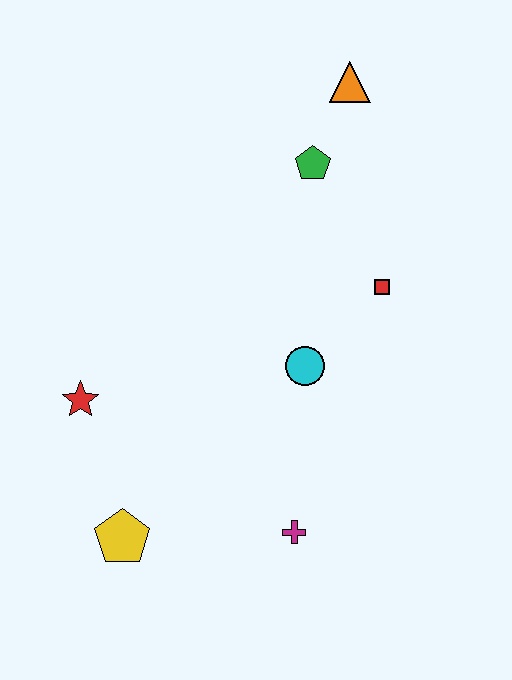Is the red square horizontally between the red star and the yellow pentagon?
No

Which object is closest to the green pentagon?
The orange triangle is closest to the green pentagon.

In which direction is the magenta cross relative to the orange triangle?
The magenta cross is below the orange triangle.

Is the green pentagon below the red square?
No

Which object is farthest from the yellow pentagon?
The orange triangle is farthest from the yellow pentagon.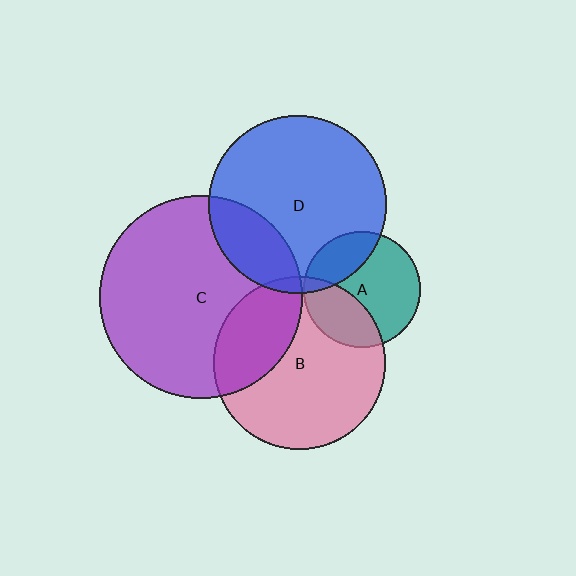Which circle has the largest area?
Circle C (purple).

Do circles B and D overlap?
Yes.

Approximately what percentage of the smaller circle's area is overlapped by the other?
Approximately 5%.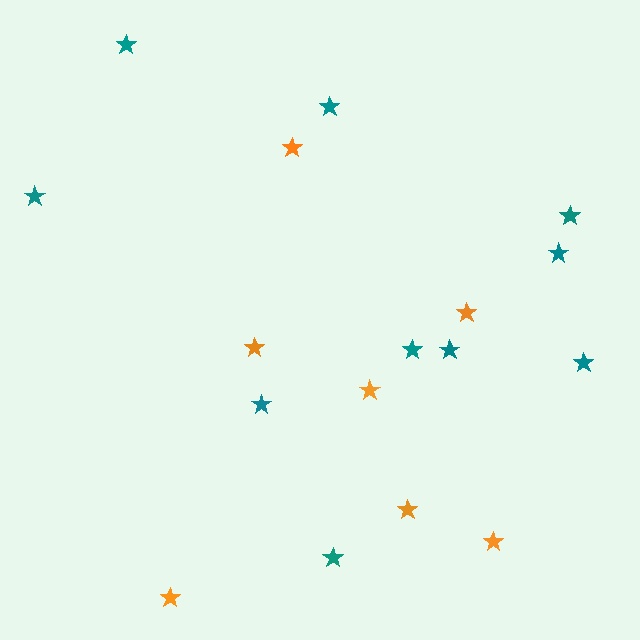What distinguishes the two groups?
There are 2 groups: one group of teal stars (10) and one group of orange stars (7).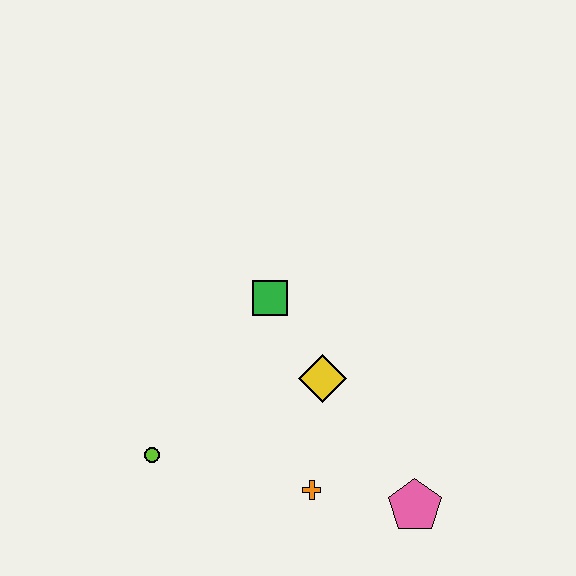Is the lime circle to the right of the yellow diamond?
No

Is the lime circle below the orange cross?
No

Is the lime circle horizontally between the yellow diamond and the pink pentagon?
No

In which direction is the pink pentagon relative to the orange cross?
The pink pentagon is to the right of the orange cross.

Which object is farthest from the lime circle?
The pink pentagon is farthest from the lime circle.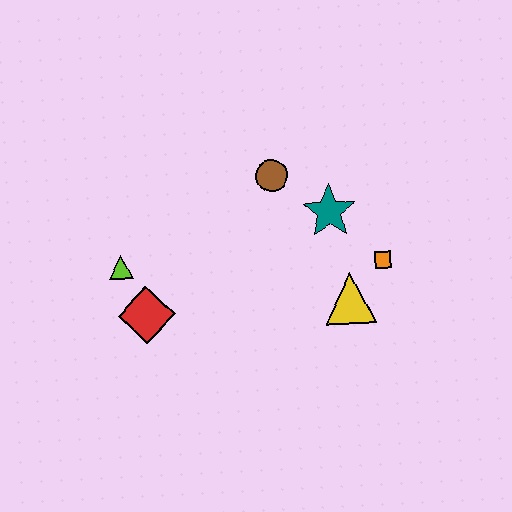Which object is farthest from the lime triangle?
The orange square is farthest from the lime triangle.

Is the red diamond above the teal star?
No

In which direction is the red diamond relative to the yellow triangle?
The red diamond is to the left of the yellow triangle.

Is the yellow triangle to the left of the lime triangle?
No